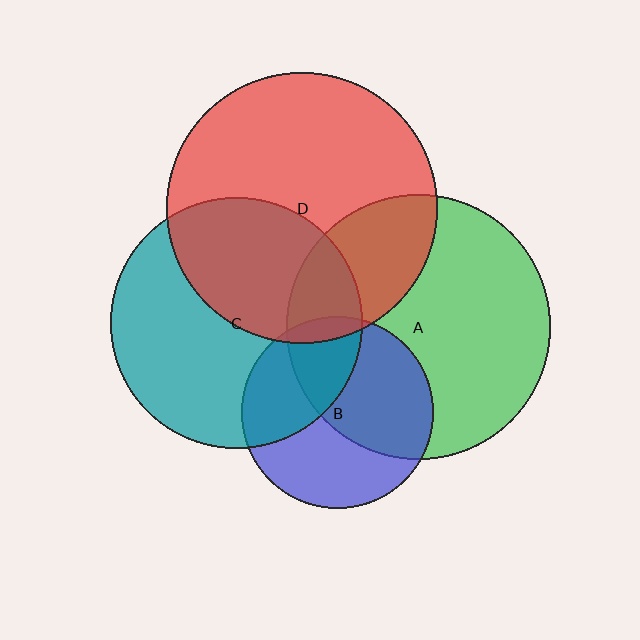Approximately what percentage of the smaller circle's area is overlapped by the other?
Approximately 20%.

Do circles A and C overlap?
Yes.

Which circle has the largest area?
Circle D (red).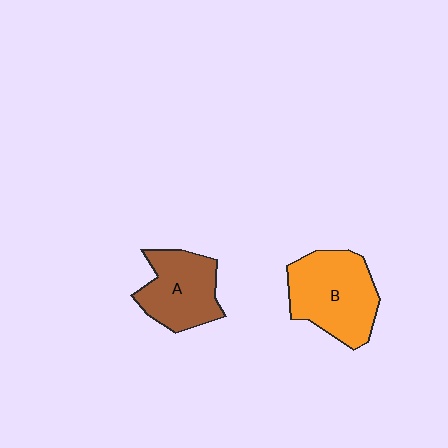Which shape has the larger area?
Shape B (orange).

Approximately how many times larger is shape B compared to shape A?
Approximately 1.3 times.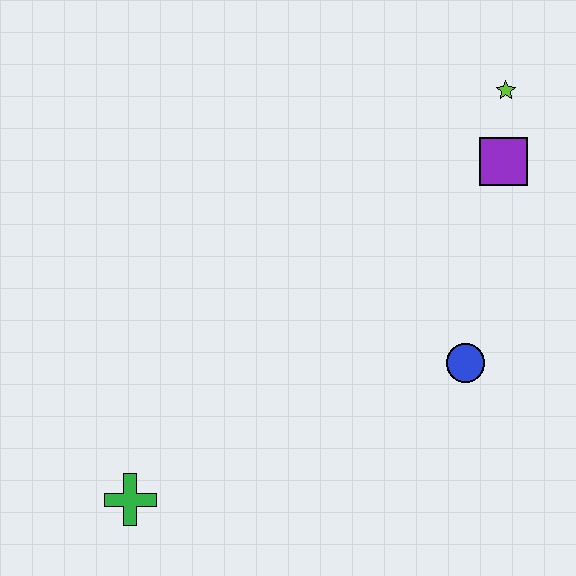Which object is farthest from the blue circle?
The green cross is farthest from the blue circle.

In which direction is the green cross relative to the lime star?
The green cross is below the lime star.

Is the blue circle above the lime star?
No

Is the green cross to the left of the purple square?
Yes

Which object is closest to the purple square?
The lime star is closest to the purple square.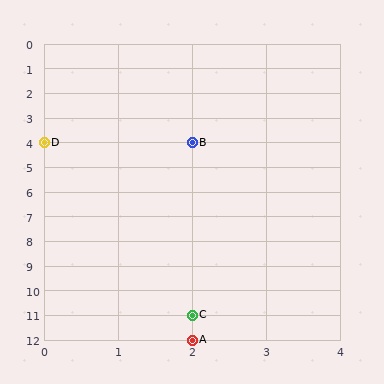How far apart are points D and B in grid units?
Points D and B are 2 columns apart.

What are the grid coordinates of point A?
Point A is at grid coordinates (2, 12).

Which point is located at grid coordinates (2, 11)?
Point C is at (2, 11).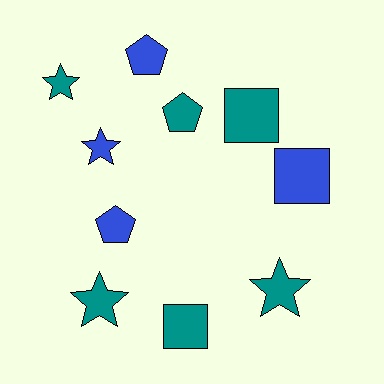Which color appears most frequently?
Teal, with 6 objects.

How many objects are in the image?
There are 10 objects.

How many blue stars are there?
There is 1 blue star.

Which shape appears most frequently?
Star, with 4 objects.